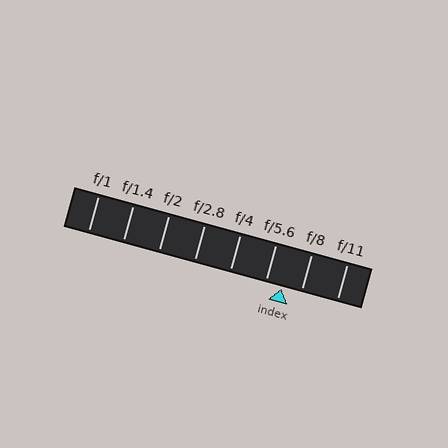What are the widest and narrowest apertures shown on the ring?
The widest aperture shown is f/1 and the narrowest is f/11.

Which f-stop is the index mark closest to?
The index mark is closest to f/5.6.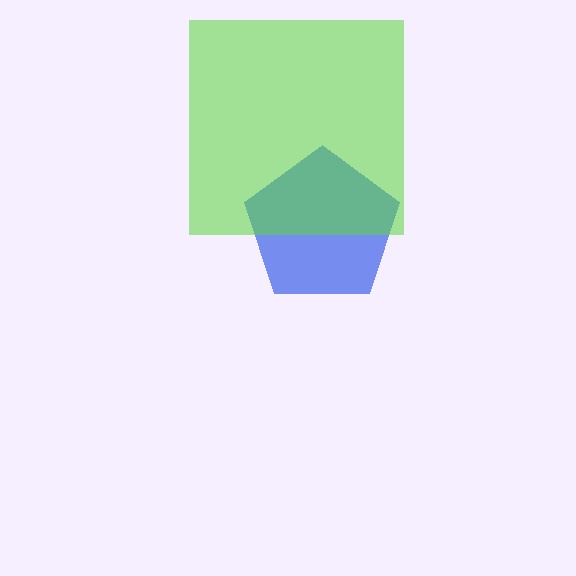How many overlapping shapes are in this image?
There are 2 overlapping shapes in the image.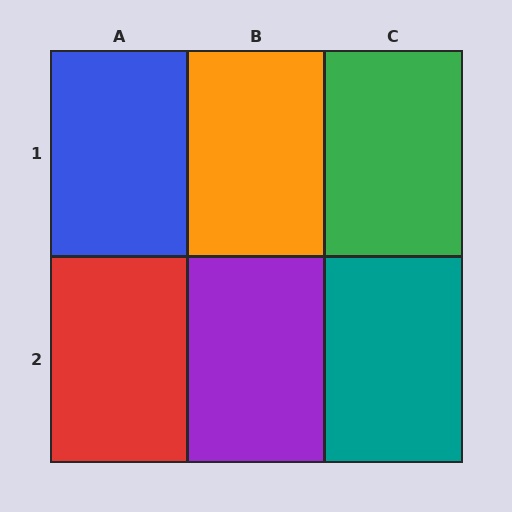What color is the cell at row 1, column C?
Green.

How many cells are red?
1 cell is red.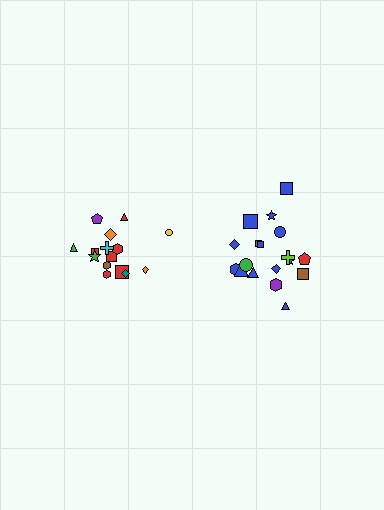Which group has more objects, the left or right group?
The right group.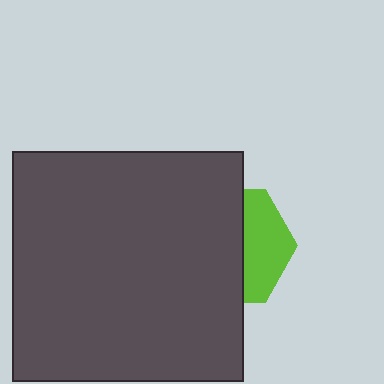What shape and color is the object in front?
The object in front is a dark gray rectangle.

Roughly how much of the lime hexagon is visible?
A small part of it is visible (roughly 39%).